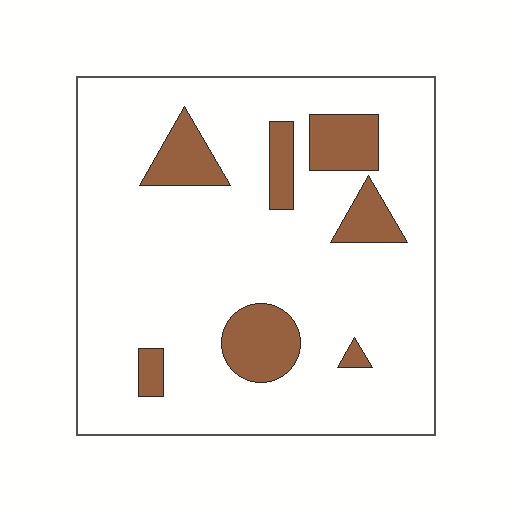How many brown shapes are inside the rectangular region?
7.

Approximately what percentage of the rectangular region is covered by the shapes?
Approximately 15%.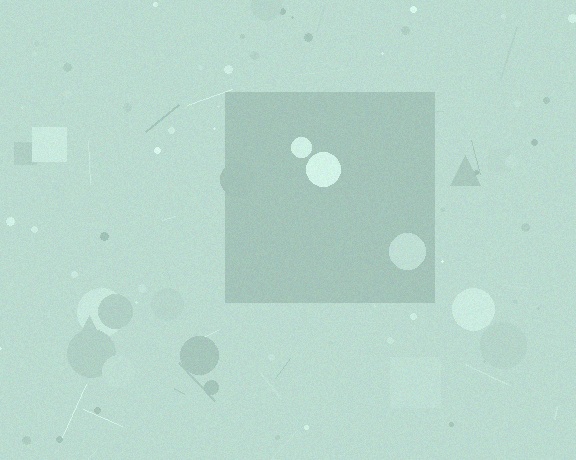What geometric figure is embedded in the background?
A square is embedded in the background.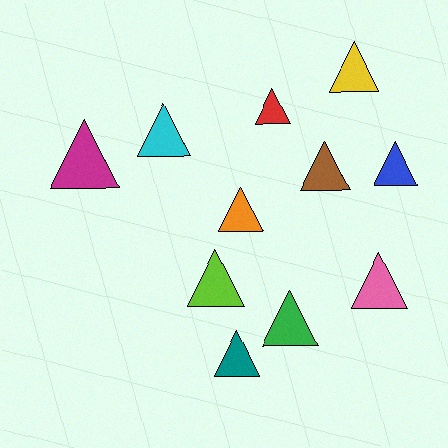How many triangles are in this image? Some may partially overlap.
There are 11 triangles.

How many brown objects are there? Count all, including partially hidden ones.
There is 1 brown object.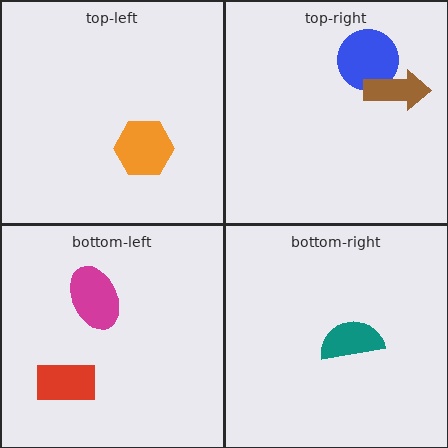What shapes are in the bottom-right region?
The teal semicircle.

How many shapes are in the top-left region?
1.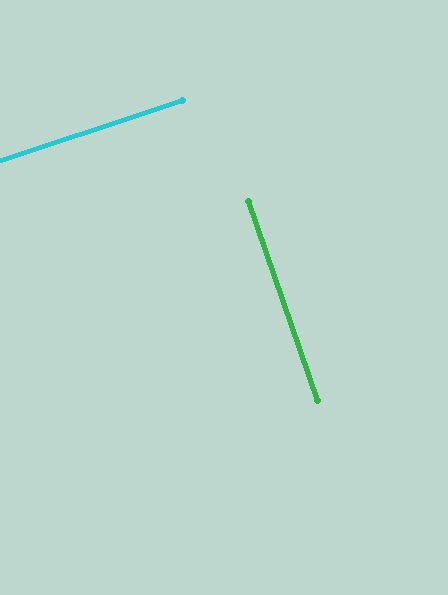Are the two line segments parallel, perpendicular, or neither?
Perpendicular — they meet at approximately 89°.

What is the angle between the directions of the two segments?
Approximately 89 degrees.